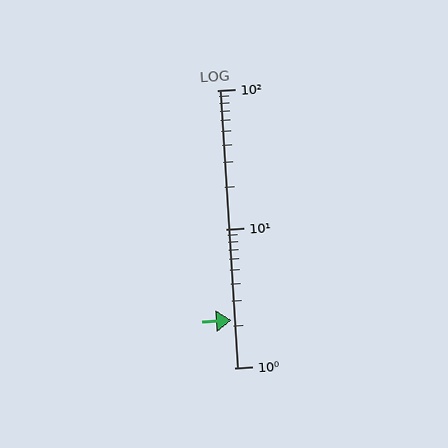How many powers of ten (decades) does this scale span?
The scale spans 2 decades, from 1 to 100.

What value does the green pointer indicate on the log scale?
The pointer indicates approximately 2.2.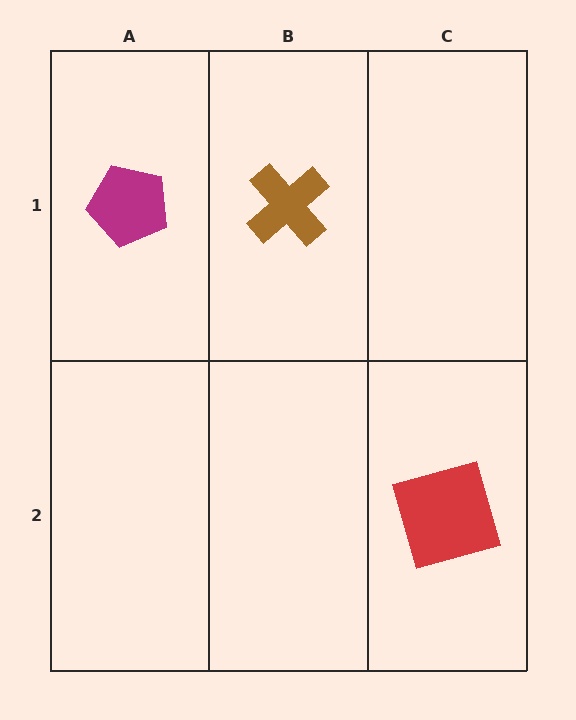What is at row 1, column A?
A magenta pentagon.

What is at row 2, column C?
A red square.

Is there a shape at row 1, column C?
No, that cell is empty.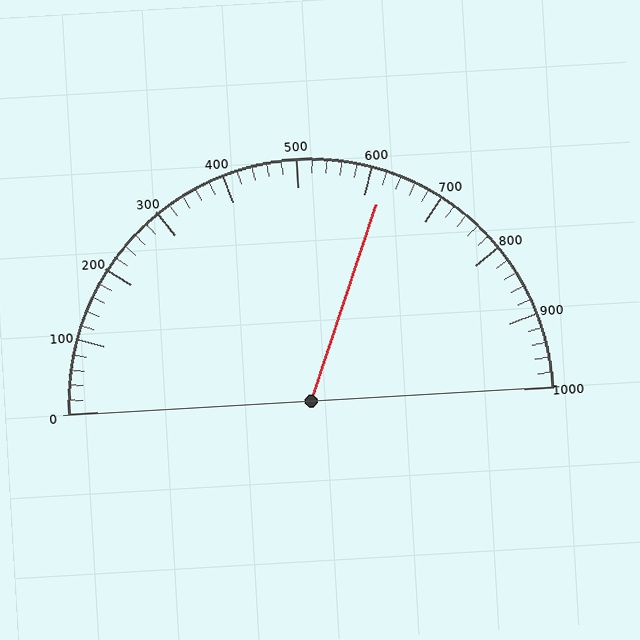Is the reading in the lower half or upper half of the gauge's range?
The reading is in the upper half of the range (0 to 1000).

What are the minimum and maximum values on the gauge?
The gauge ranges from 0 to 1000.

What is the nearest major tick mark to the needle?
The nearest major tick mark is 600.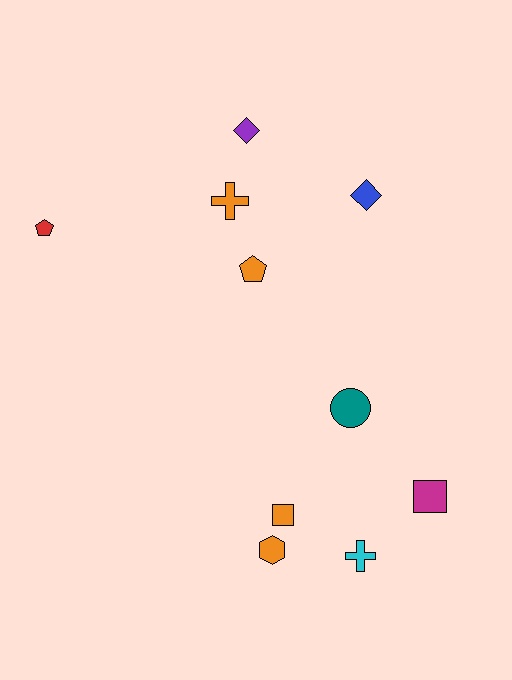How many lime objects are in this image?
There are no lime objects.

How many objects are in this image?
There are 10 objects.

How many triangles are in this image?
There are no triangles.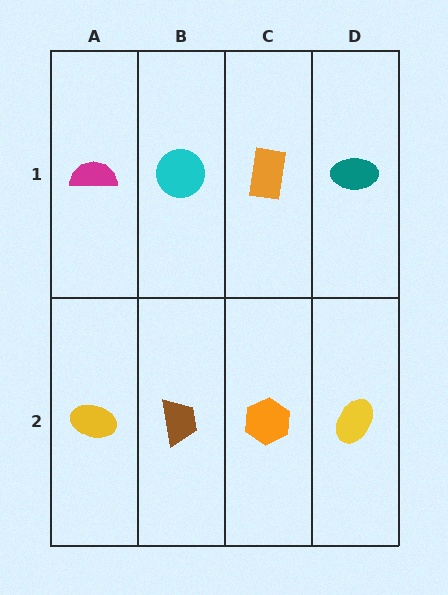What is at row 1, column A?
A magenta semicircle.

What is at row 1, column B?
A cyan circle.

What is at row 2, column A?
A yellow ellipse.